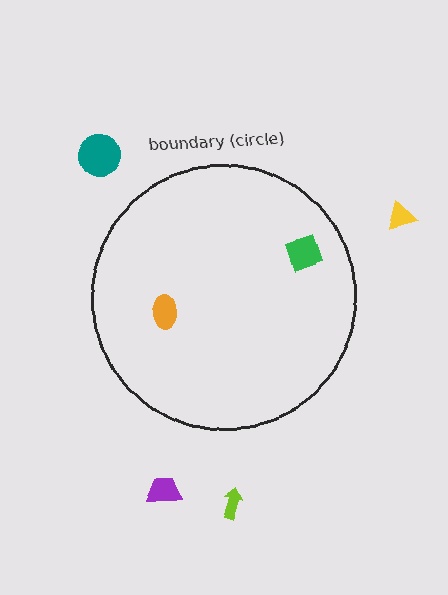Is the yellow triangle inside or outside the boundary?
Outside.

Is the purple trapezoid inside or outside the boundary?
Outside.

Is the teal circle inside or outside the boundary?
Outside.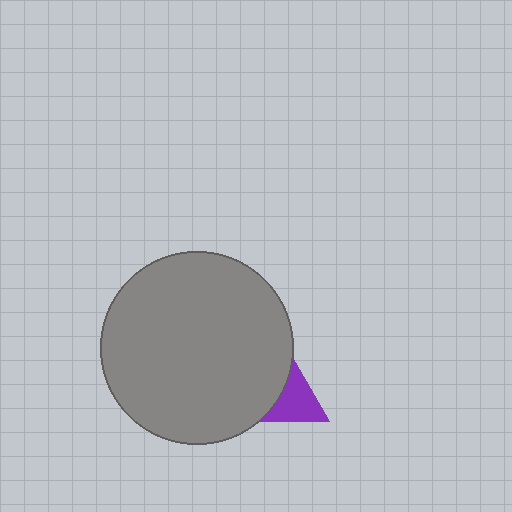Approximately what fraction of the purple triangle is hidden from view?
Roughly 62% of the purple triangle is hidden behind the gray circle.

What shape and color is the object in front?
The object in front is a gray circle.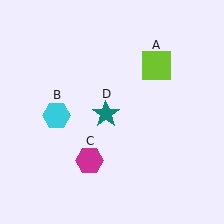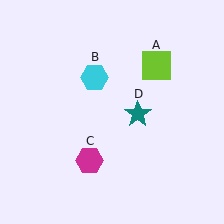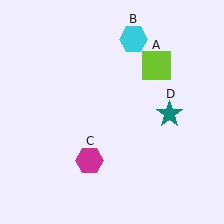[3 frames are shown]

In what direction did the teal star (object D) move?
The teal star (object D) moved right.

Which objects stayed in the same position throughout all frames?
Lime square (object A) and magenta hexagon (object C) remained stationary.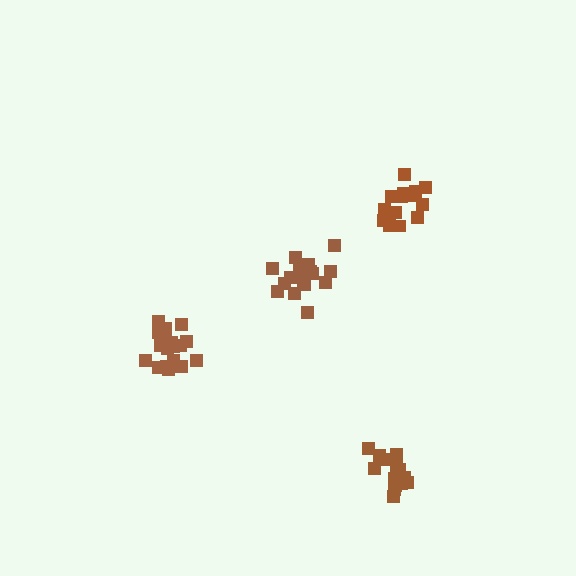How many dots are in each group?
Group 1: 18 dots, Group 2: 14 dots, Group 3: 17 dots, Group 4: 19 dots (68 total).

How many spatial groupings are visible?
There are 4 spatial groupings.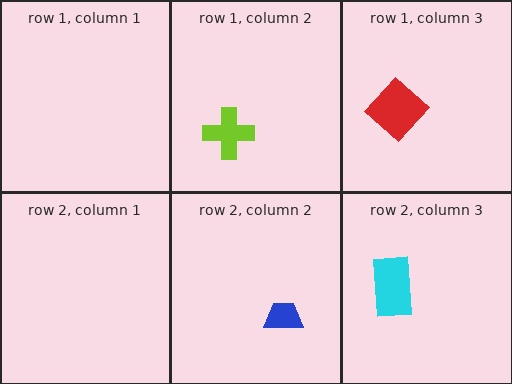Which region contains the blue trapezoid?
The row 2, column 2 region.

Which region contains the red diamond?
The row 1, column 3 region.